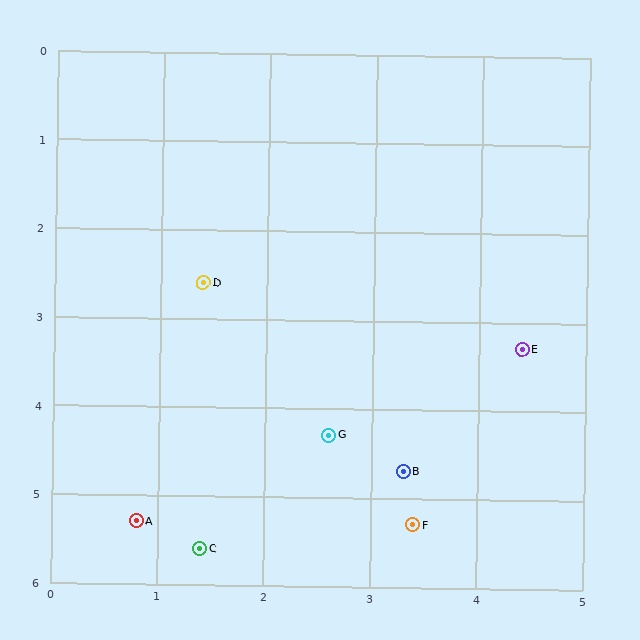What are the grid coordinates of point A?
Point A is at approximately (0.8, 5.3).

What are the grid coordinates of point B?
Point B is at approximately (3.3, 4.7).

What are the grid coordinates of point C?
Point C is at approximately (1.4, 5.6).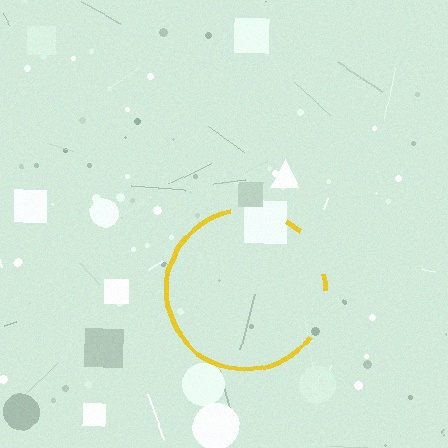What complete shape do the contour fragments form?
The contour fragments form a circle.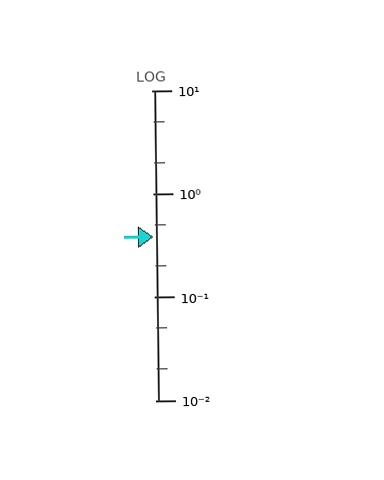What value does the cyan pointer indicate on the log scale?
The pointer indicates approximately 0.38.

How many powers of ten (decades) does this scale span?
The scale spans 3 decades, from 0.01 to 10.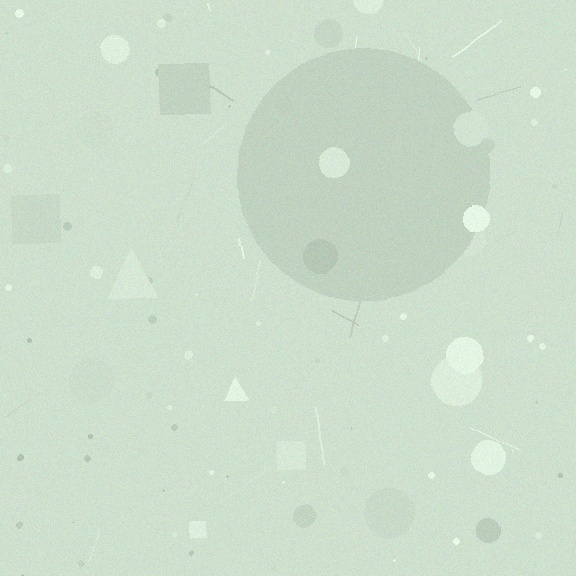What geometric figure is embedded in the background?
A circle is embedded in the background.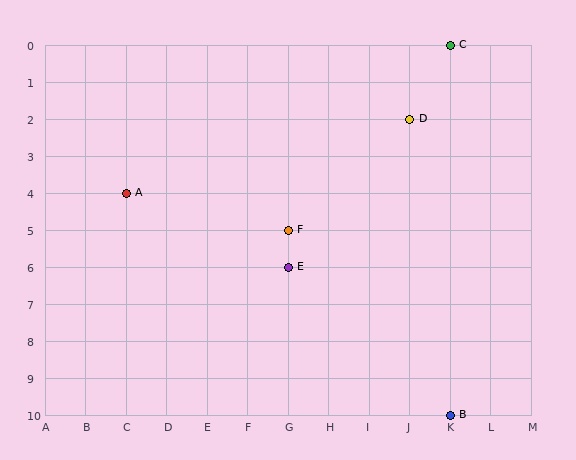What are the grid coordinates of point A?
Point A is at grid coordinates (C, 4).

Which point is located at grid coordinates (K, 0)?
Point C is at (K, 0).